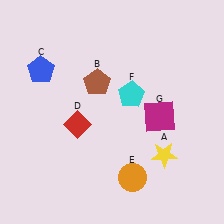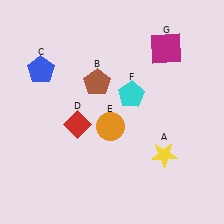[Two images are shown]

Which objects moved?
The objects that moved are: the orange circle (E), the magenta square (G).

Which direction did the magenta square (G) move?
The magenta square (G) moved up.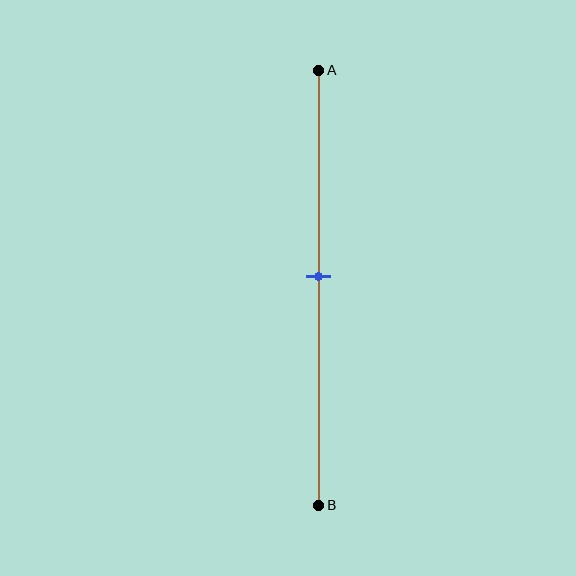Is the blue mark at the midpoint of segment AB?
Yes, the mark is approximately at the midpoint.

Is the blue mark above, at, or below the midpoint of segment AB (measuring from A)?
The blue mark is approximately at the midpoint of segment AB.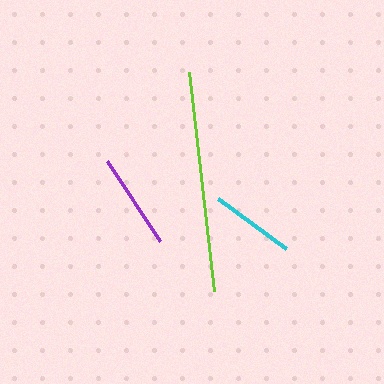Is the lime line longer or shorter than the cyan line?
The lime line is longer than the cyan line.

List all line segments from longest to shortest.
From longest to shortest: lime, purple, cyan.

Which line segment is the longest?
The lime line is the longest at approximately 221 pixels.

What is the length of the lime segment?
The lime segment is approximately 221 pixels long.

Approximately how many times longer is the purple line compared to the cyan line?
The purple line is approximately 1.1 times the length of the cyan line.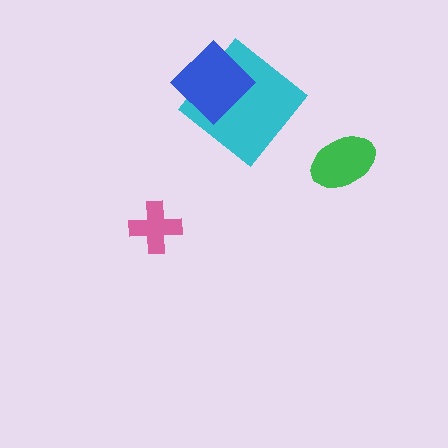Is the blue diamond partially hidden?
No, no other shape covers it.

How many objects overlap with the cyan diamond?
1 object overlaps with the cyan diamond.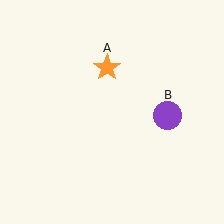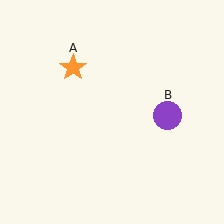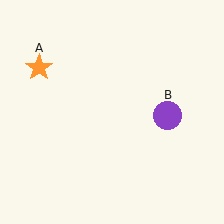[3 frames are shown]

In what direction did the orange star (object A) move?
The orange star (object A) moved left.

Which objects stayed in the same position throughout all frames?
Purple circle (object B) remained stationary.